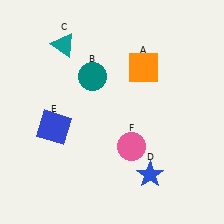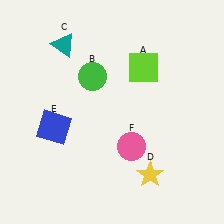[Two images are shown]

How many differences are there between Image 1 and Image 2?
There are 3 differences between the two images.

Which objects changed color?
A changed from orange to lime. B changed from teal to green. D changed from blue to yellow.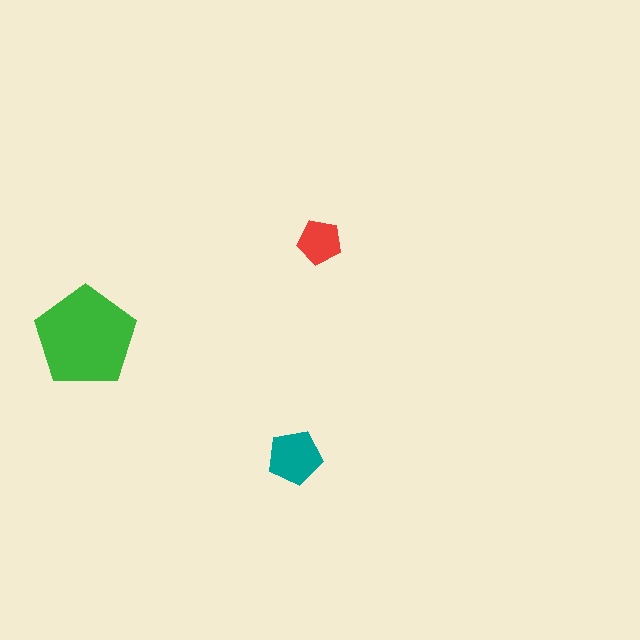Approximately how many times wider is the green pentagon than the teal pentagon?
About 2 times wider.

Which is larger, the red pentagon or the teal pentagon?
The teal one.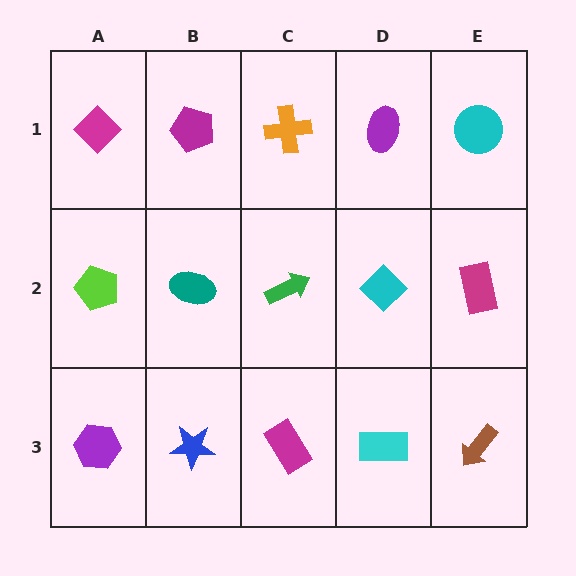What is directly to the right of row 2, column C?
A cyan diamond.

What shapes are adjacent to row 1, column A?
A lime pentagon (row 2, column A), a magenta pentagon (row 1, column B).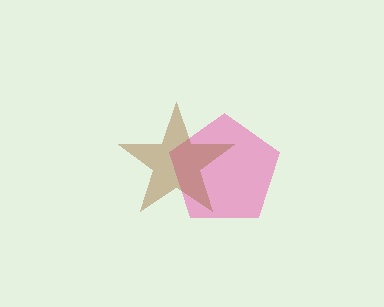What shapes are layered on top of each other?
The layered shapes are: a pink pentagon, a brown star.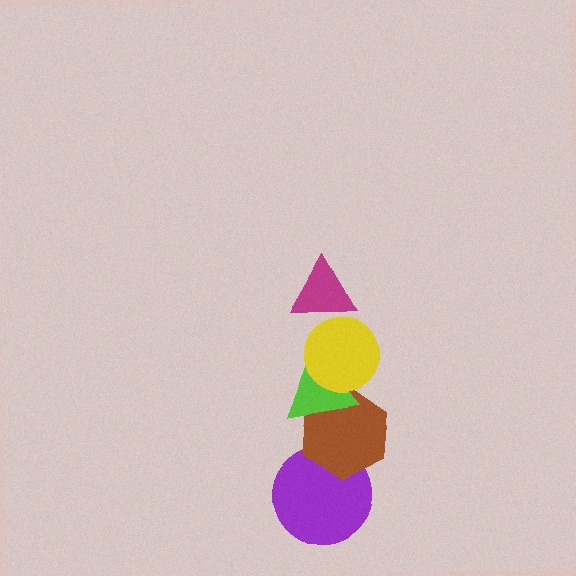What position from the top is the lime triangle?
The lime triangle is 3rd from the top.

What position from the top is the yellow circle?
The yellow circle is 2nd from the top.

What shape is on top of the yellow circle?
The magenta triangle is on top of the yellow circle.